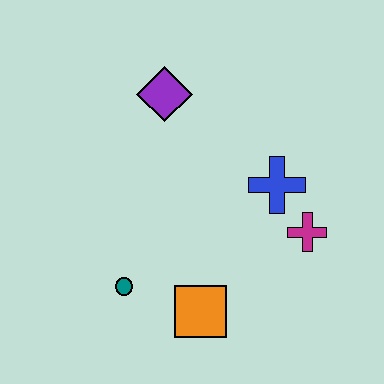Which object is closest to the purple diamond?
The blue cross is closest to the purple diamond.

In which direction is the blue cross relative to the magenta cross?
The blue cross is above the magenta cross.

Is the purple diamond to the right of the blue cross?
No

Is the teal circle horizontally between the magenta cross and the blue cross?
No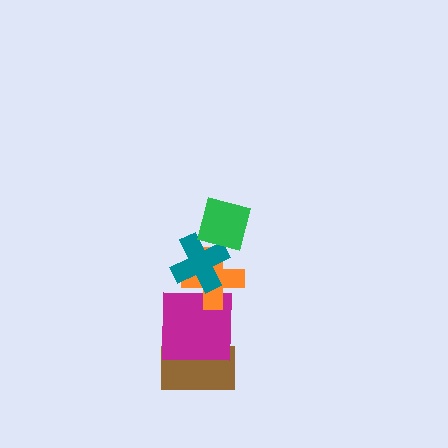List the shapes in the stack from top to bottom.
From top to bottom: the green square, the teal cross, the orange cross, the magenta square, the brown rectangle.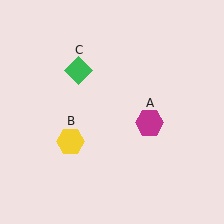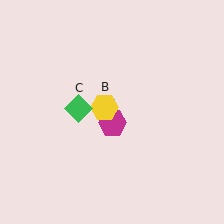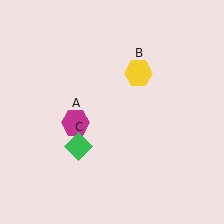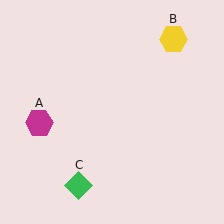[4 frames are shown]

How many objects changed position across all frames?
3 objects changed position: magenta hexagon (object A), yellow hexagon (object B), green diamond (object C).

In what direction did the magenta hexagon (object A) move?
The magenta hexagon (object A) moved left.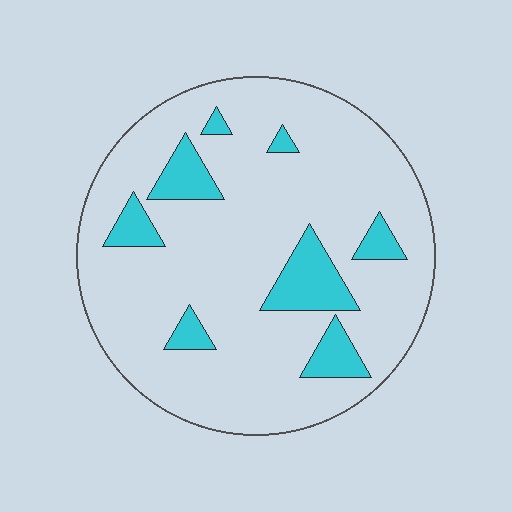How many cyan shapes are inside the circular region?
8.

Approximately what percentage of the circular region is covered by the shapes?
Approximately 15%.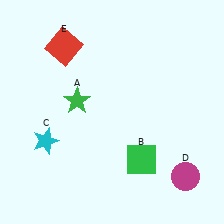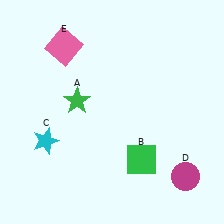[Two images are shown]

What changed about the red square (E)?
In Image 1, E is red. In Image 2, it changed to pink.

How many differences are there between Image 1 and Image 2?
There is 1 difference between the two images.